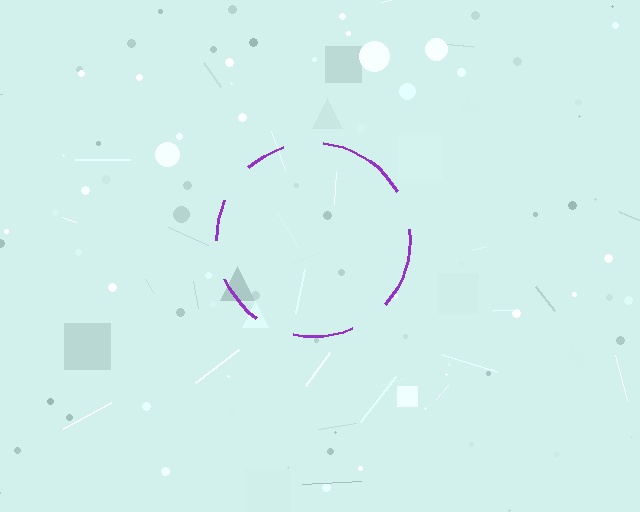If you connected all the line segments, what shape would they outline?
They would outline a circle.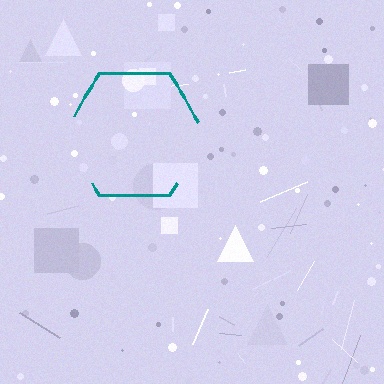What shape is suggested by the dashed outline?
The dashed outline suggests a hexagon.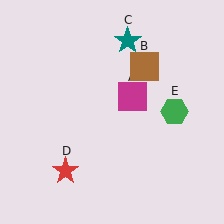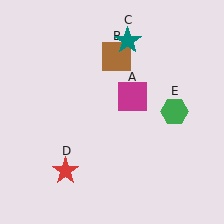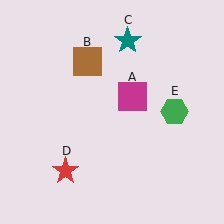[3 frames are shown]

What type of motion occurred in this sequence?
The brown square (object B) rotated counterclockwise around the center of the scene.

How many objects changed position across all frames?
1 object changed position: brown square (object B).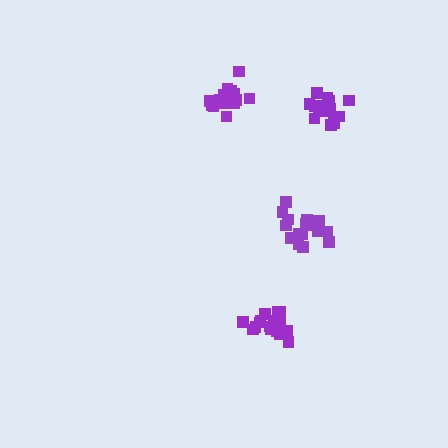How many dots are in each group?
Group 1: 15 dots, Group 2: 17 dots, Group 3: 17 dots, Group 4: 17 dots (66 total).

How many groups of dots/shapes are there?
There are 4 groups.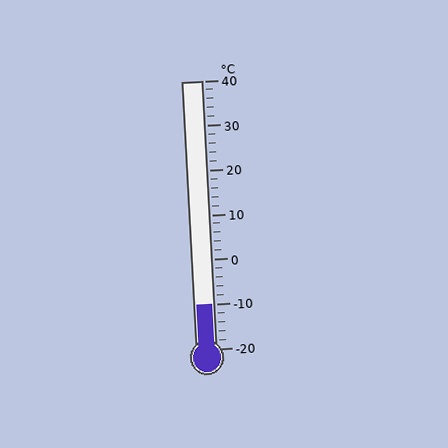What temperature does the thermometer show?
The thermometer shows approximately -10°C.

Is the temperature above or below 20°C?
The temperature is below 20°C.